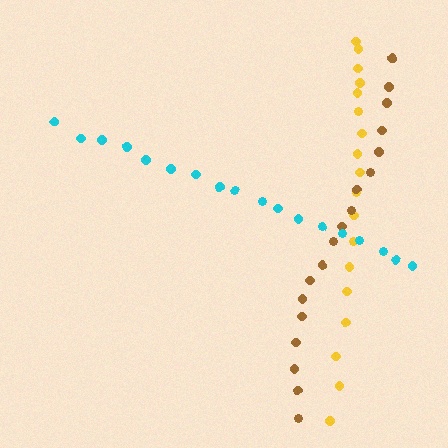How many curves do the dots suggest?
There are 3 distinct paths.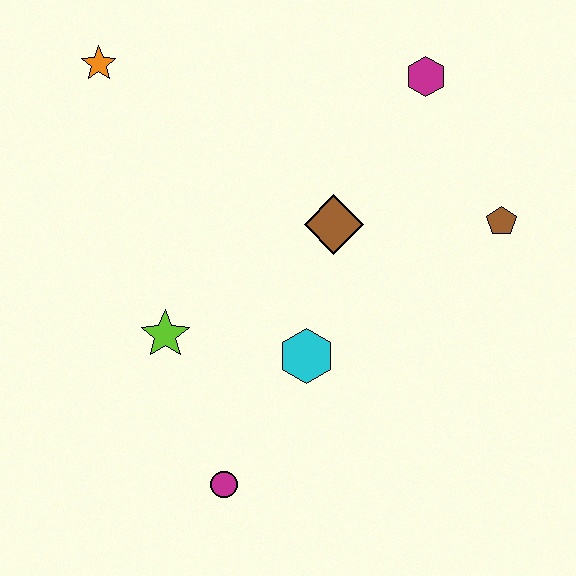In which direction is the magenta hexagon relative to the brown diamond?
The magenta hexagon is above the brown diamond.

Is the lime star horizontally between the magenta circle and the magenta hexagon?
No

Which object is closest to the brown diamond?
The cyan hexagon is closest to the brown diamond.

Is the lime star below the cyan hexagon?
No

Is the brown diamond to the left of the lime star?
No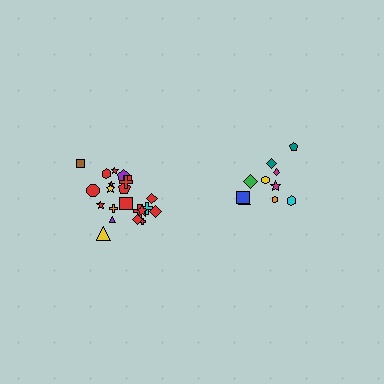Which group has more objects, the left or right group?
The left group.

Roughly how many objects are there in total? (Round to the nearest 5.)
Roughly 30 objects in total.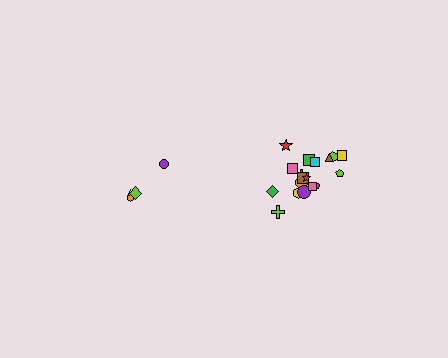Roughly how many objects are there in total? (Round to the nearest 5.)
Roughly 20 objects in total.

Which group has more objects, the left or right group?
The right group.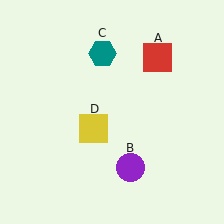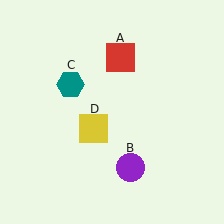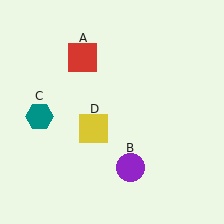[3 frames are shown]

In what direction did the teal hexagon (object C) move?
The teal hexagon (object C) moved down and to the left.